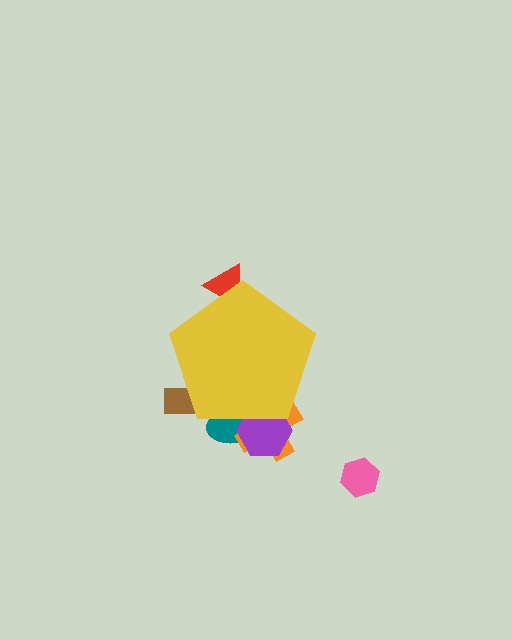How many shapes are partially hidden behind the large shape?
5 shapes are partially hidden.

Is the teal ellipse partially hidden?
Yes, the teal ellipse is partially hidden behind the yellow pentagon.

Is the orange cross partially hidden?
Yes, the orange cross is partially hidden behind the yellow pentagon.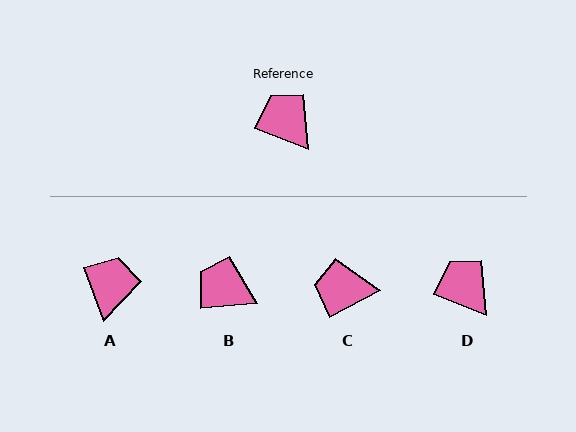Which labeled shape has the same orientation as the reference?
D.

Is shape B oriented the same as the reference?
No, it is off by about 26 degrees.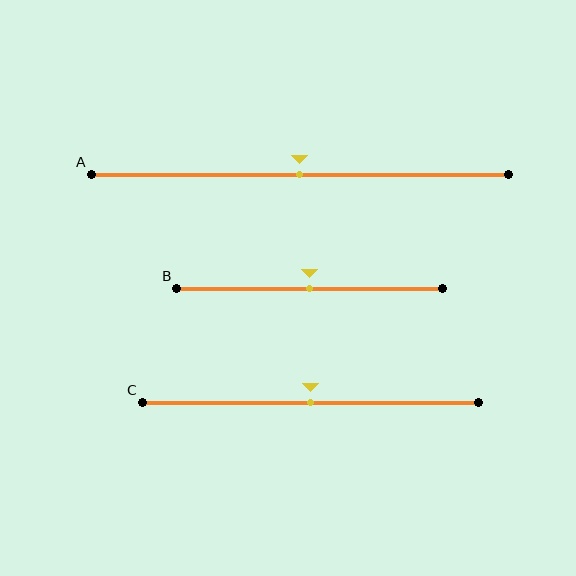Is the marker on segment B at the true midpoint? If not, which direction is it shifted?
Yes, the marker on segment B is at the true midpoint.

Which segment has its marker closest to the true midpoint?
Segment A has its marker closest to the true midpoint.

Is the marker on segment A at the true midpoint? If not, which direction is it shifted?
Yes, the marker on segment A is at the true midpoint.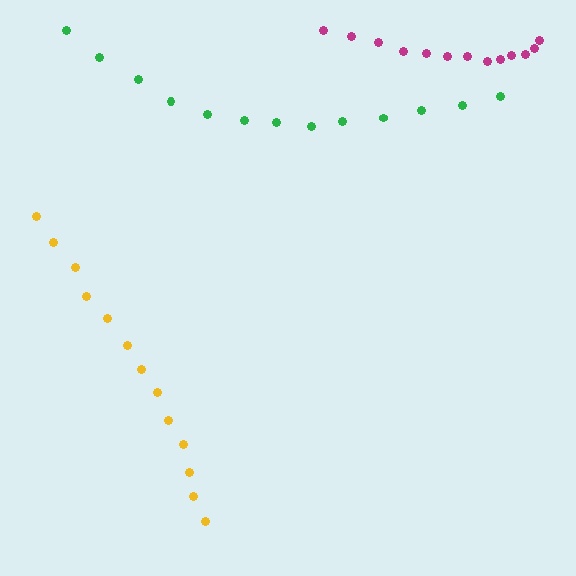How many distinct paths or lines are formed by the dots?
There are 3 distinct paths.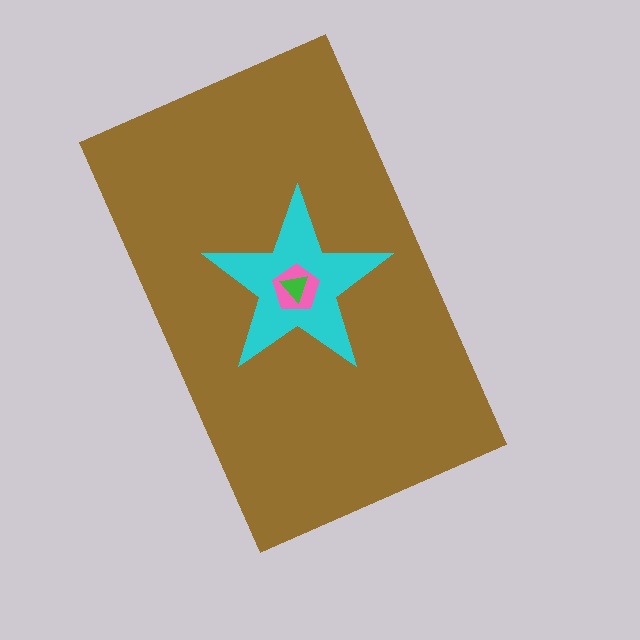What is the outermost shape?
The brown rectangle.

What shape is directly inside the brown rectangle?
The cyan star.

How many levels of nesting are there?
4.